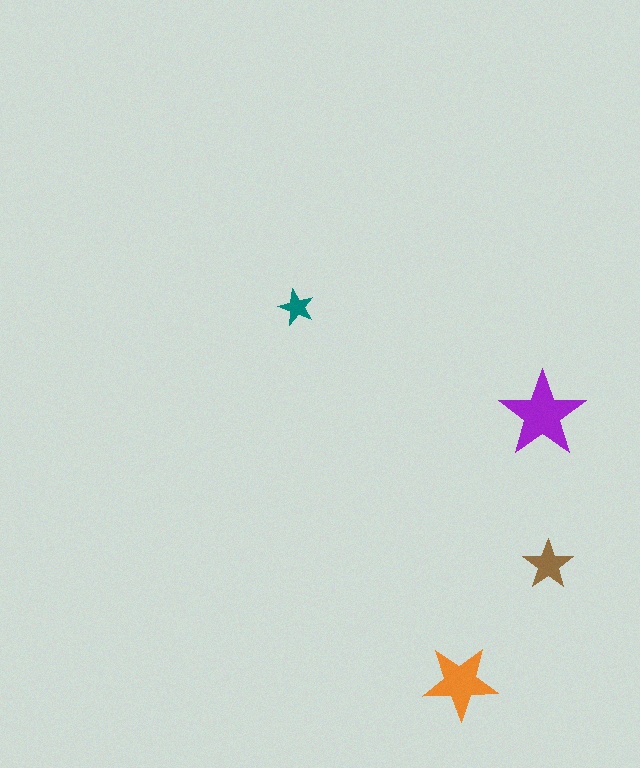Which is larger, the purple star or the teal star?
The purple one.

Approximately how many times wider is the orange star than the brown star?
About 1.5 times wider.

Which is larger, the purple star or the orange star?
The purple one.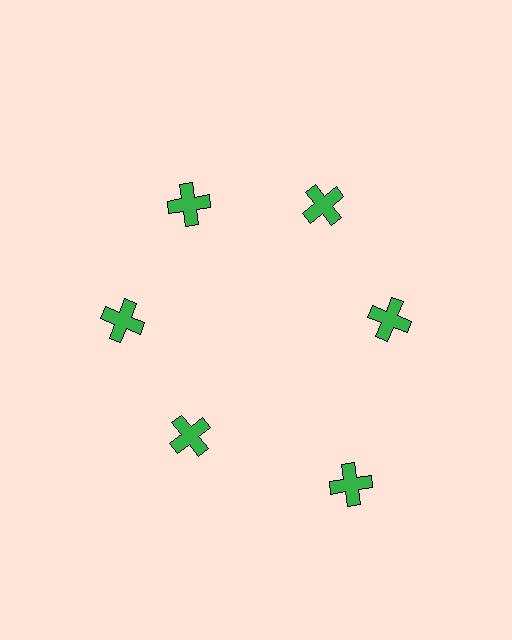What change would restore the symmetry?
The symmetry would be restored by moving it inward, back onto the ring so that all 6 crosses sit at equal angles and equal distance from the center.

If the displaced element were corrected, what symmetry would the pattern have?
It would have 6-fold rotational symmetry — the pattern would map onto itself every 60 degrees.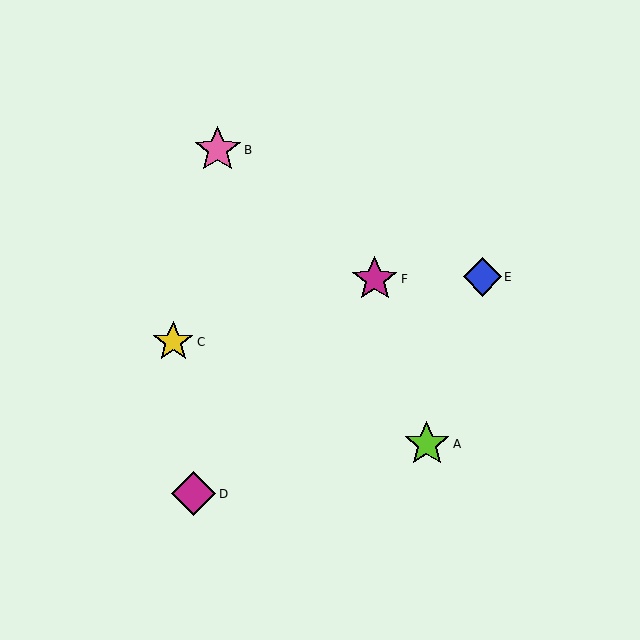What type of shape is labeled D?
Shape D is a magenta diamond.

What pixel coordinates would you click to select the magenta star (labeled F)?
Click at (375, 279) to select the magenta star F.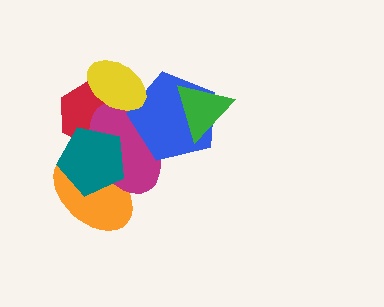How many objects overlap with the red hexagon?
3 objects overlap with the red hexagon.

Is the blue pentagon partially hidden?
Yes, it is partially covered by another shape.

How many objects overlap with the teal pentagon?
3 objects overlap with the teal pentagon.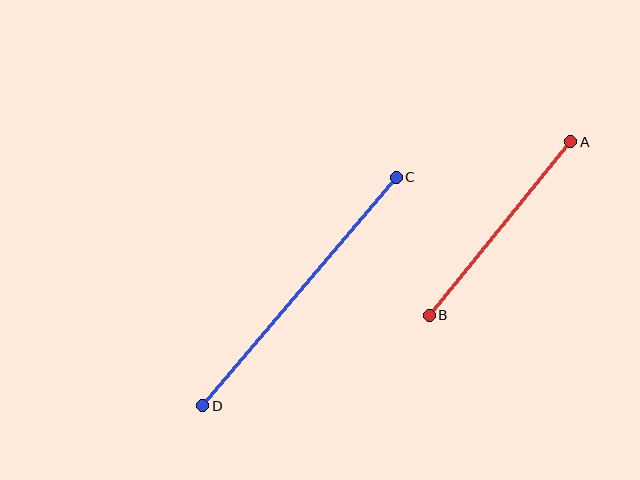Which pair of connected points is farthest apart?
Points C and D are farthest apart.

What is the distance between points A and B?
The distance is approximately 224 pixels.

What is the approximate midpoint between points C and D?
The midpoint is at approximately (300, 292) pixels.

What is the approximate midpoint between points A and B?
The midpoint is at approximately (500, 228) pixels.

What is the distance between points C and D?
The distance is approximately 299 pixels.